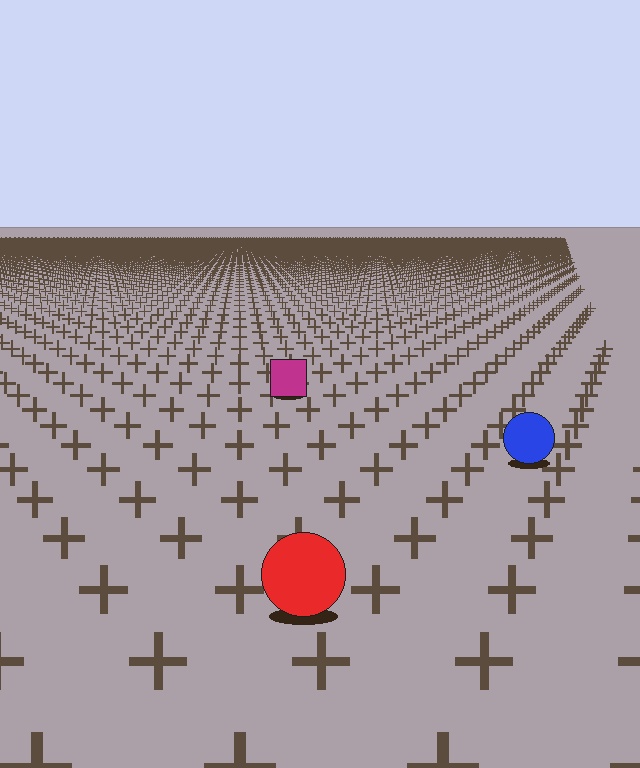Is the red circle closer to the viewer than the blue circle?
Yes. The red circle is closer — you can tell from the texture gradient: the ground texture is coarser near it.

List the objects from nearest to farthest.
From nearest to farthest: the red circle, the blue circle, the magenta square.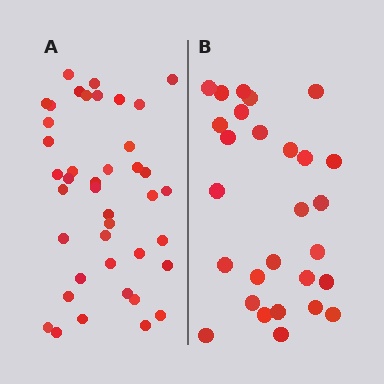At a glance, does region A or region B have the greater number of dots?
Region A (the left region) has more dots.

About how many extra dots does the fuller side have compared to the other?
Region A has approximately 15 more dots than region B.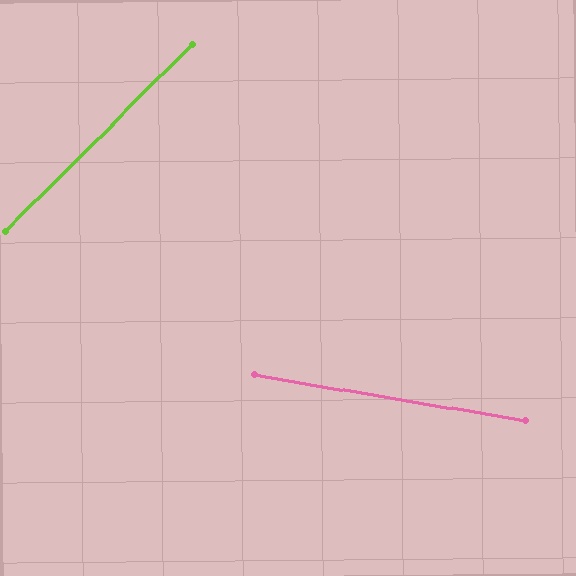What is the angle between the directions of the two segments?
Approximately 55 degrees.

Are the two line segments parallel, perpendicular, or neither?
Neither parallel nor perpendicular — they differ by about 55°.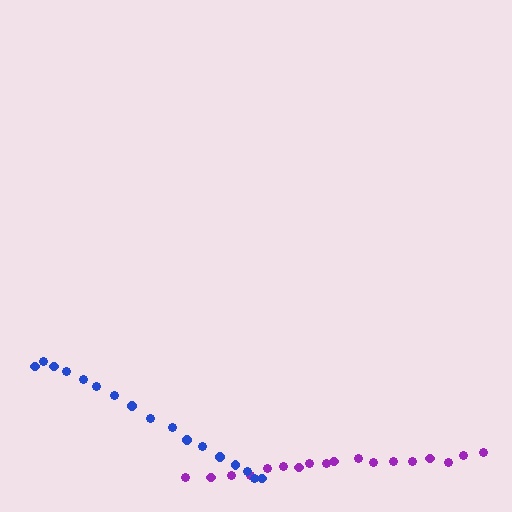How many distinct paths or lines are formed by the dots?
There are 2 distinct paths.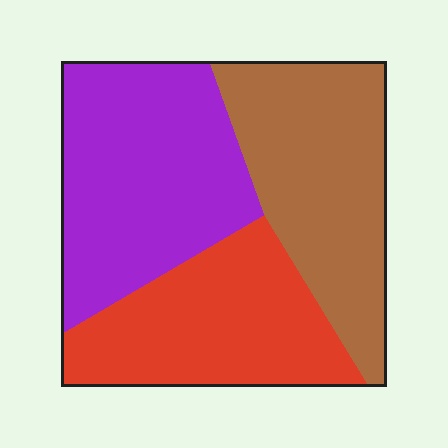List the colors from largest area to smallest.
From largest to smallest: purple, brown, red.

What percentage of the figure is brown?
Brown takes up about one third (1/3) of the figure.